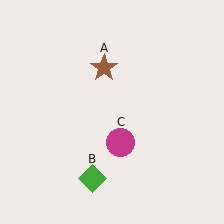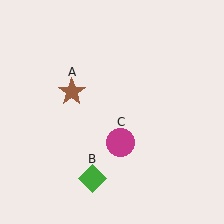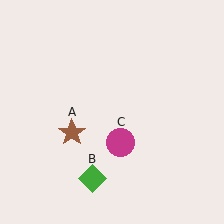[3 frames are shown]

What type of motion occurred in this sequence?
The brown star (object A) rotated counterclockwise around the center of the scene.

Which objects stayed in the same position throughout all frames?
Green diamond (object B) and magenta circle (object C) remained stationary.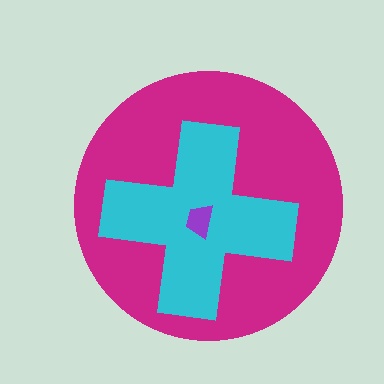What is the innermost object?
The purple trapezoid.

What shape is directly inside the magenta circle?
The cyan cross.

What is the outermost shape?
The magenta circle.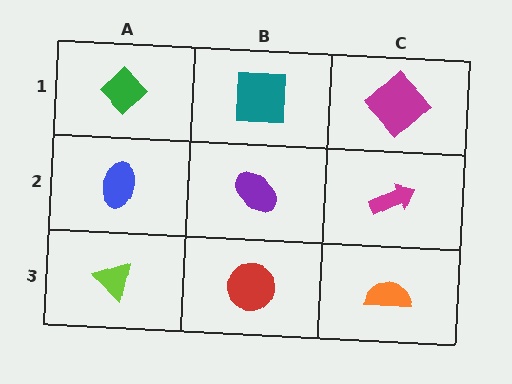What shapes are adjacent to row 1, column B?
A purple ellipse (row 2, column B), a green diamond (row 1, column A), a magenta diamond (row 1, column C).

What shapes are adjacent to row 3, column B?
A purple ellipse (row 2, column B), a lime triangle (row 3, column A), an orange semicircle (row 3, column C).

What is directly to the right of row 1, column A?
A teal square.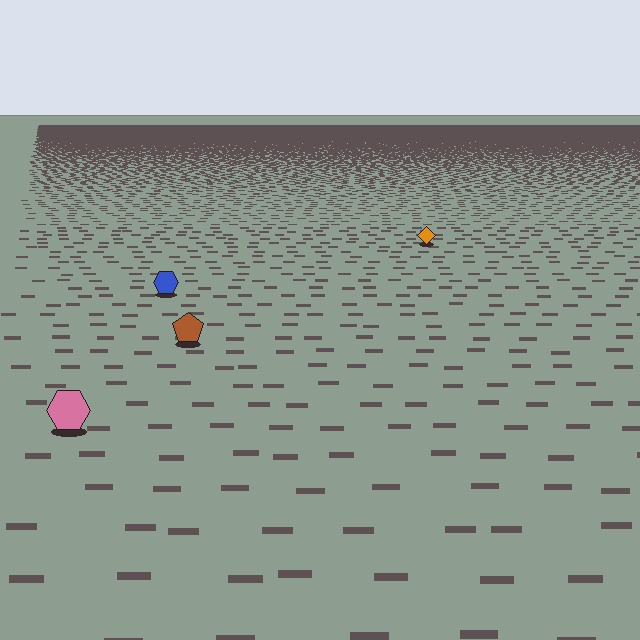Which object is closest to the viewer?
The pink hexagon is closest. The texture marks near it are larger and more spread out.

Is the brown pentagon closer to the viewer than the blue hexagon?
Yes. The brown pentagon is closer — you can tell from the texture gradient: the ground texture is coarser near it.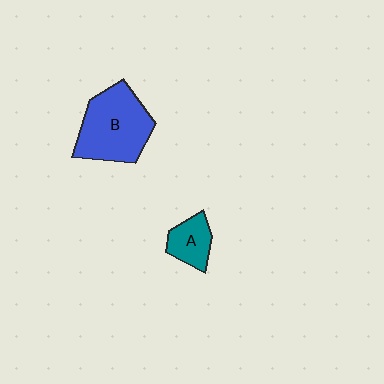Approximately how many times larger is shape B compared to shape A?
Approximately 2.5 times.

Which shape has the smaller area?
Shape A (teal).